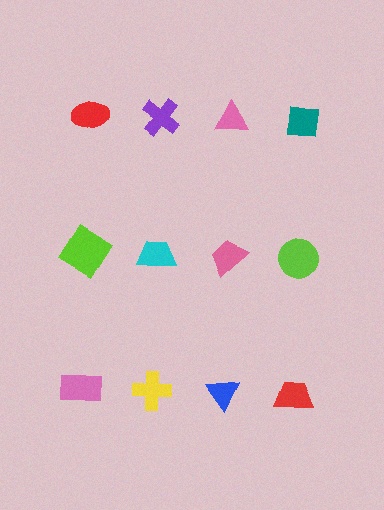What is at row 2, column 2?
A cyan trapezoid.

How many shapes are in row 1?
4 shapes.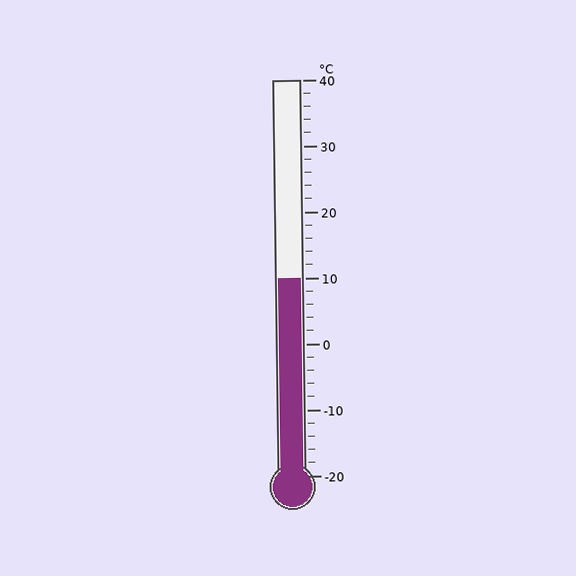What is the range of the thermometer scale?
The thermometer scale ranges from -20°C to 40°C.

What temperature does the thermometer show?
The thermometer shows approximately 10°C.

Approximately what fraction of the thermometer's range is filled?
The thermometer is filled to approximately 50% of its range.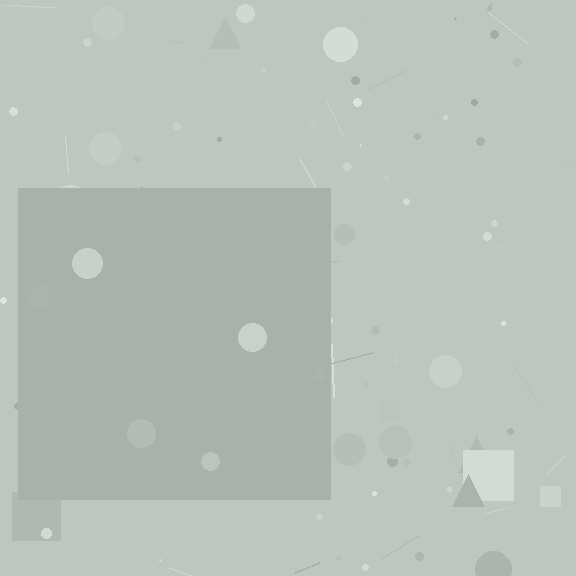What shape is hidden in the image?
A square is hidden in the image.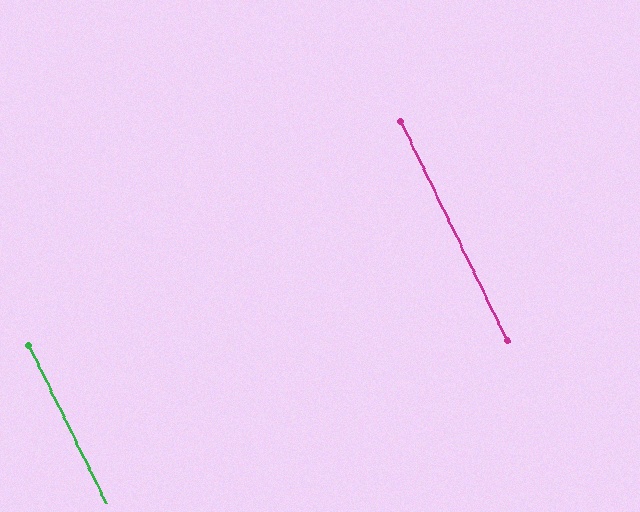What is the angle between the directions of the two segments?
Approximately 0 degrees.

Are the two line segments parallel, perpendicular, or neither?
Parallel — their directions differ by only 0.3°.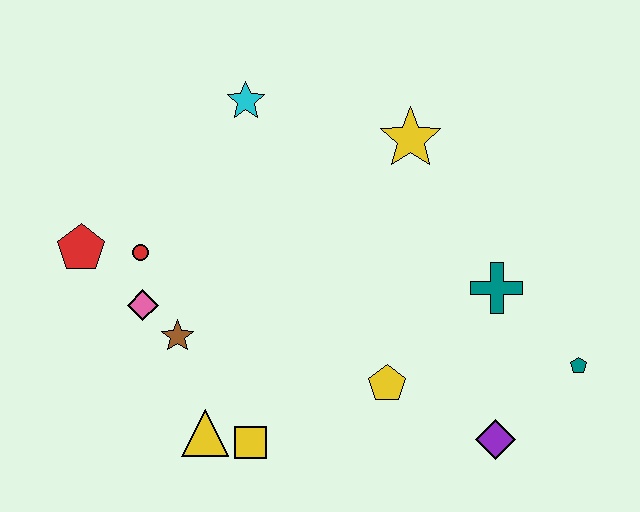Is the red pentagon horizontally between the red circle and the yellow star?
No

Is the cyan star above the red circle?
Yes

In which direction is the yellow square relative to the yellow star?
The yellow square is below the yellow star.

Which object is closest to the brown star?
The pink diamond is closest to the brown star.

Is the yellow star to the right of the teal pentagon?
No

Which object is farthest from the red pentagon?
The teal pentagon is farthest from the red pentagon.